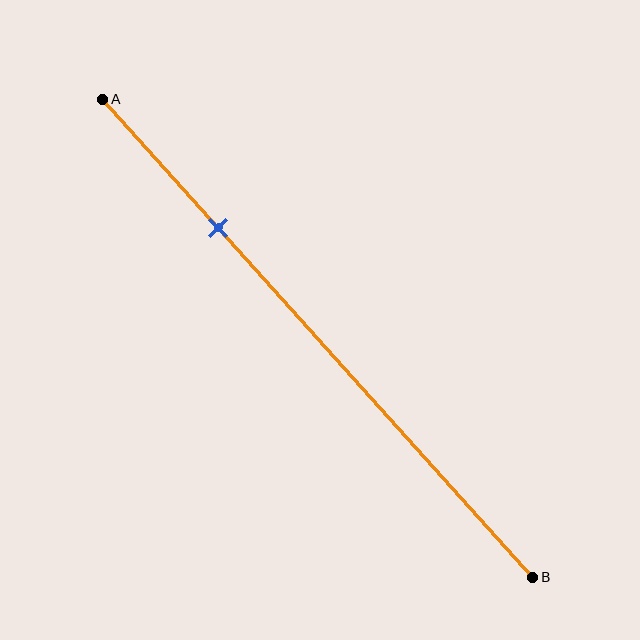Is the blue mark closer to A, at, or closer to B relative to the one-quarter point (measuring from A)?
The blue mark is approximately at the one-quarter point of segment AB.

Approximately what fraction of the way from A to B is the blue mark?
The blue mark is approximately 25% of the way from A to B.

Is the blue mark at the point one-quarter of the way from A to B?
Yes, the mark is approximately at the one-quarter point.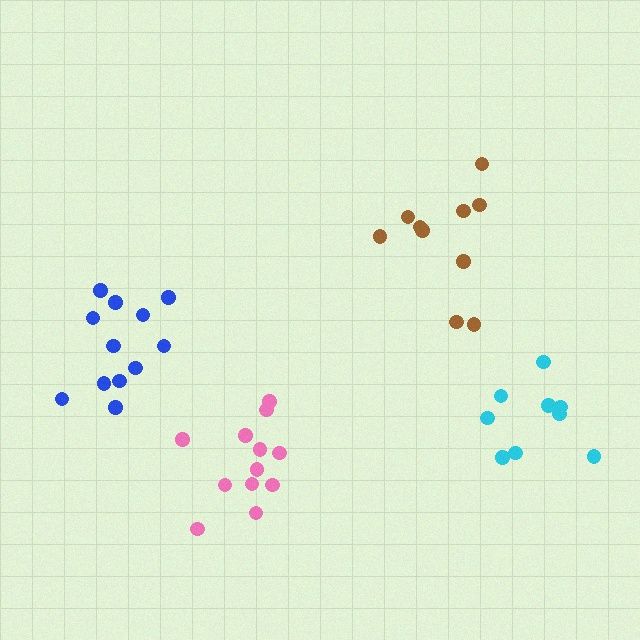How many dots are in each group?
Group 1: 10 dots, Group 2: 9 dots, Group 3: 12 dots, Group 4: 12 dots (43 total).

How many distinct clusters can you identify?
There are 4 distinct clusters.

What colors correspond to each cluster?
The clusters are colored: brown, cyan, pink, blue.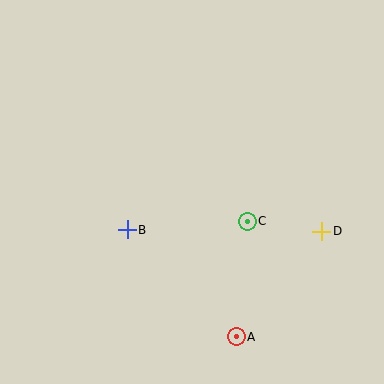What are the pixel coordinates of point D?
Point D is at (322, 231).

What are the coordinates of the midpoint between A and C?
The midpoint between A and C is at (242, 279).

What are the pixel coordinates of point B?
Point B is at (127, 230).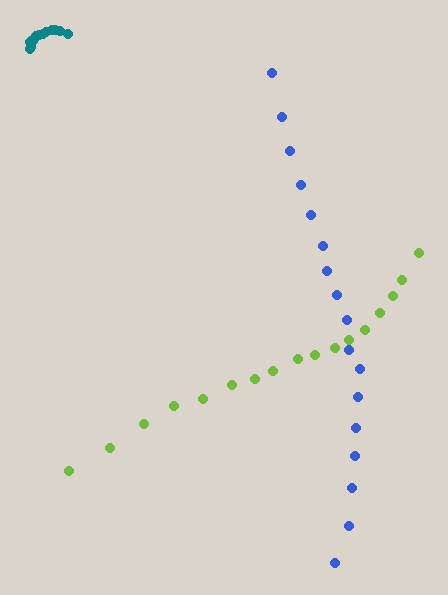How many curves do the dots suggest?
There are 3 distinct paths.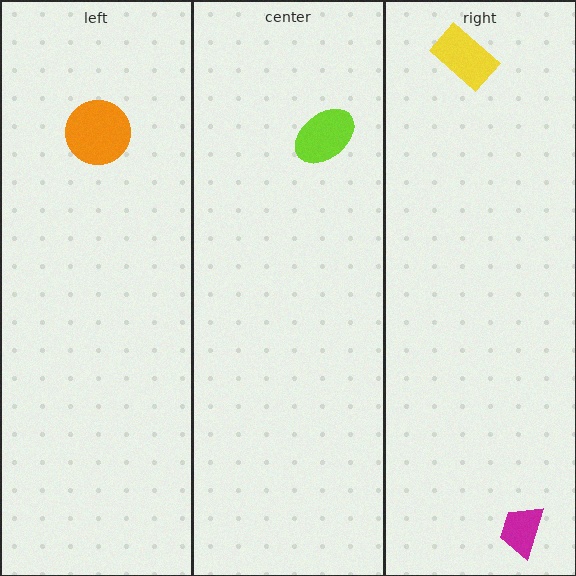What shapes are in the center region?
The lime ellipse.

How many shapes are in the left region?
1.